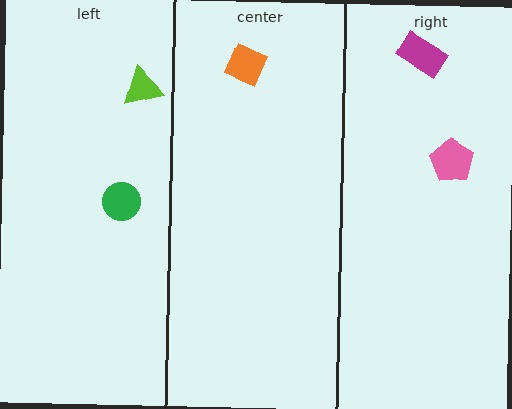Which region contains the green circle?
The left region.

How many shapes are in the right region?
2.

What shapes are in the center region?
The orange diamond.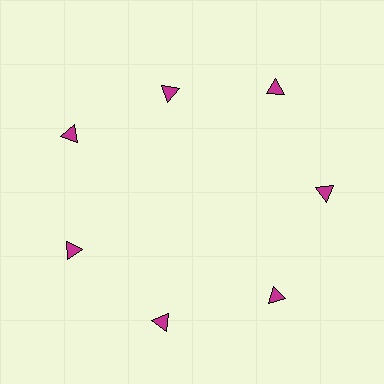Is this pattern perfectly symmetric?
No. The 7 magenta triangles are arranged in a ring, but one element near the 12 o'clock position is pulled inward toward the center, breaking the 7-fold rotational symmetry.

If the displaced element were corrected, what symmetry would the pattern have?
It would have 7-fold rotational symmetry — the pattern would map onto itself every 51 degrees.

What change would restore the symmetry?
The symmetry would be restored by moving it outward, back onto the ring so that all 7 triangles sit at equal angles and equal distance from the center.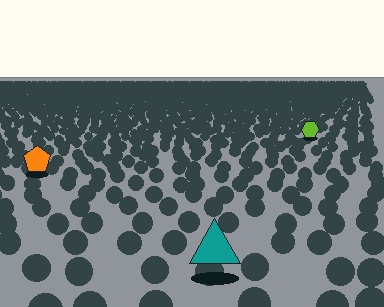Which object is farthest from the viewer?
The lime hexagon is farthest from the viewer. It appears smaller and the ground texture around it is denser.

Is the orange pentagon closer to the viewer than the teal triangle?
No. The teal triangle is closer — you can tell from the texture gradient: the ground texture is coarser near it.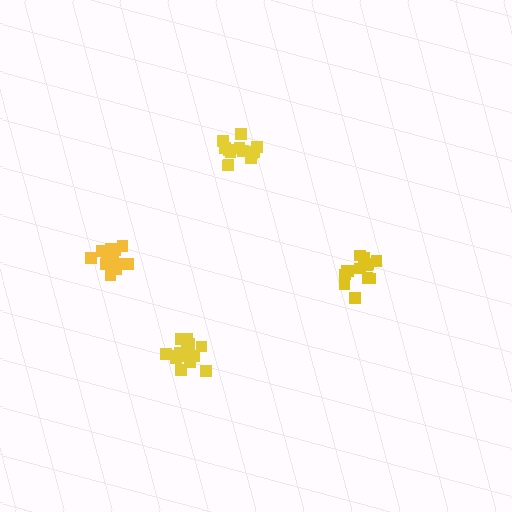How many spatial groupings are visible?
There are 4 spatial groupings.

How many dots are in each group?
Group 1: 14 dots, Group 2: 16 dots, Group 3: 13 dots, Group 4: 15 dots (58 total).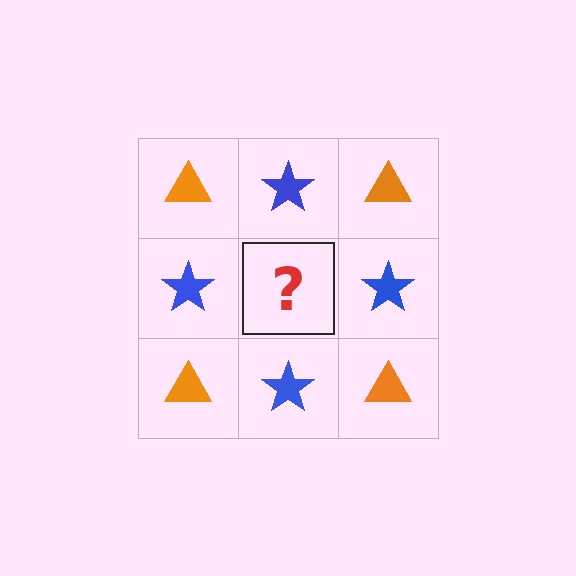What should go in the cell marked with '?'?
The missing cell should contain an orange triangle.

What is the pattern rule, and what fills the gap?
The rule is that it alternates orange triangle and blue star in a checkerboard pattern. The gap should be filled with an orange triangle.